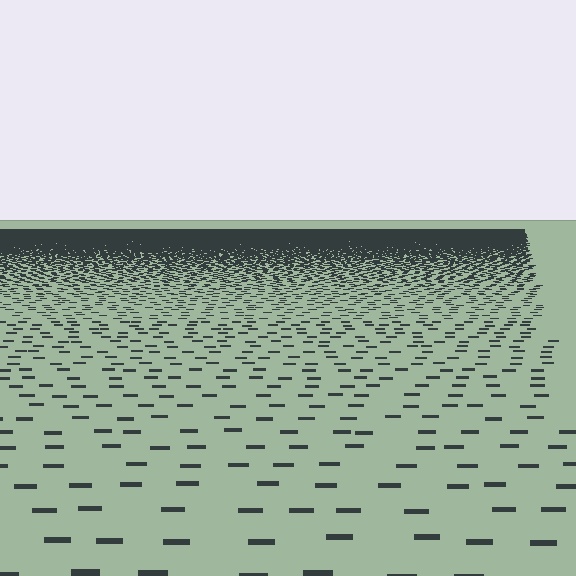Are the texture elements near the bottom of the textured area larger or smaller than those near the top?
Larger. Near the bottom, elements are closer to the viewer and appear at a bigger on-screen size.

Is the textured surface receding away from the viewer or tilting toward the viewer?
The surface is receding away from the viewer. Texture elements get smaller and denser toward the top.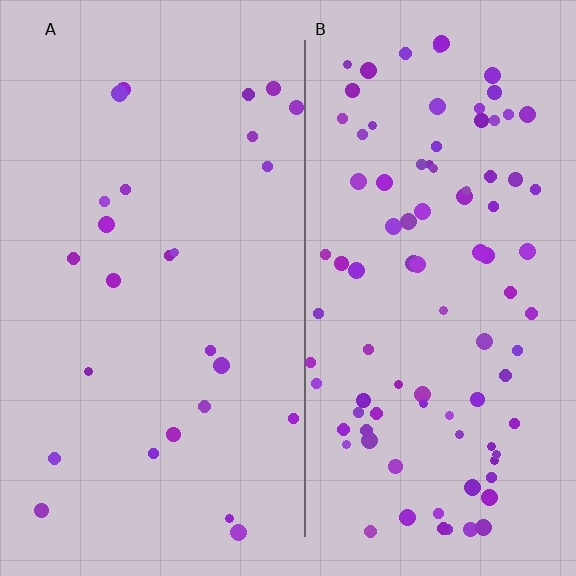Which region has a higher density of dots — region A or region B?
B (the right).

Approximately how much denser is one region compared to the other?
Approximately 3.6× — region B over region A.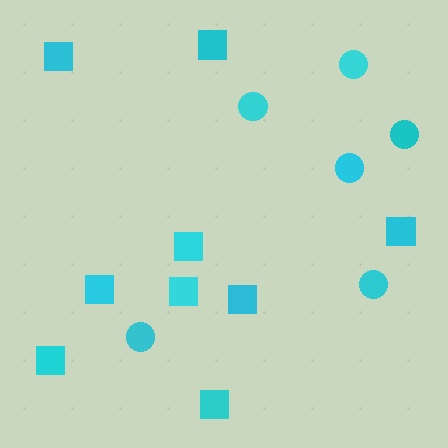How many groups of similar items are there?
There are 2 groups: one group of squares (9) and one group of circles (6).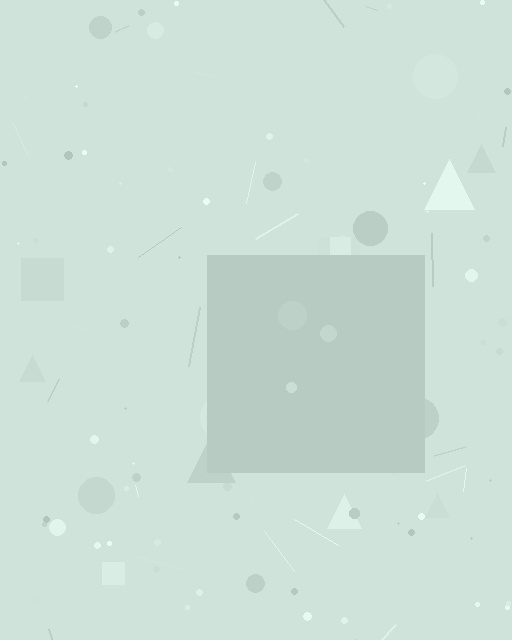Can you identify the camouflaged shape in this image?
The camouflaged shape is a square.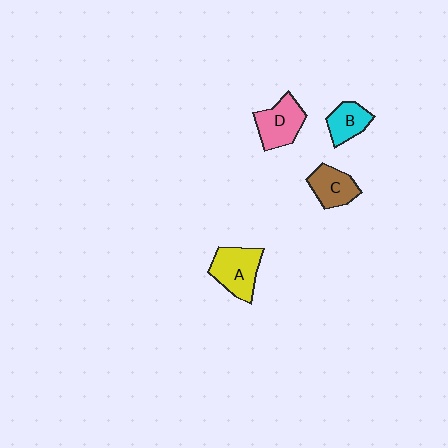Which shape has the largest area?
Shape A (yellow).